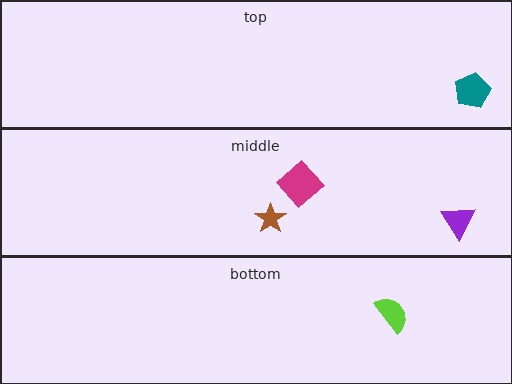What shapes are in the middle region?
The brown star, the magenta diamond, the purple triangle.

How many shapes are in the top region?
1.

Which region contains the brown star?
The middle region.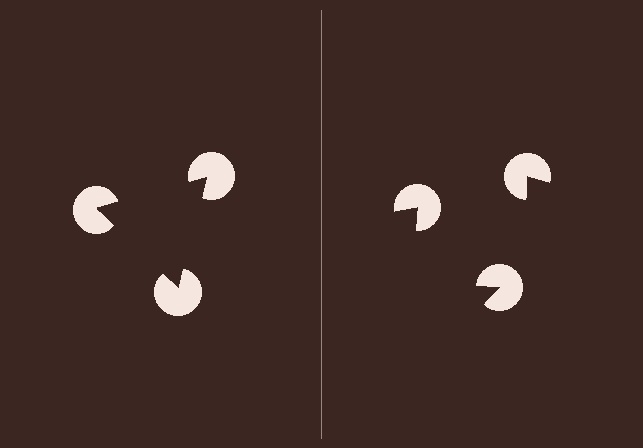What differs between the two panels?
The pac-man discs are positioned identically on both sides; only the wedge orientations differ. On the left they align to a triangle; on the right they are misaligned.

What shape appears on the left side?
An illusory triangle.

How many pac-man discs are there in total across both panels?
6 — 3 on each side.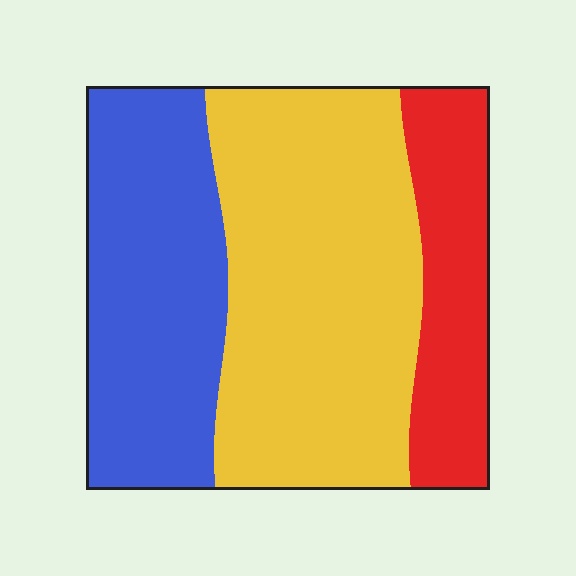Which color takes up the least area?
Red, at roughly 20%.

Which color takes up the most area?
Yellow, at roughly 50%.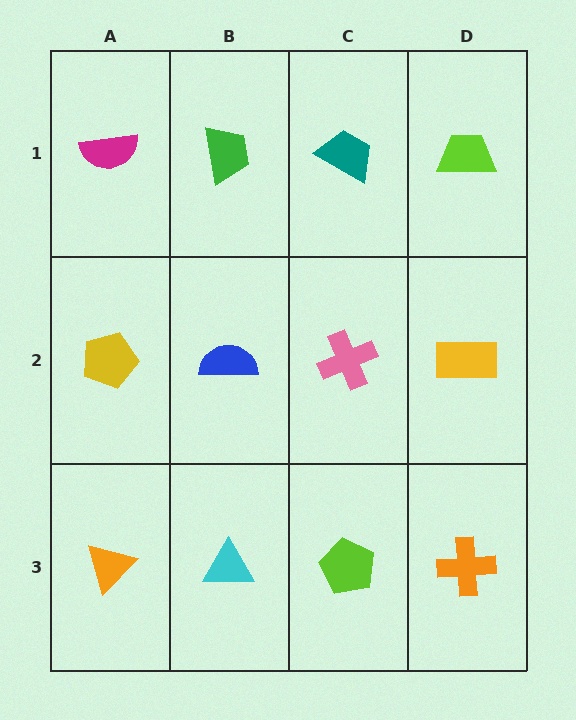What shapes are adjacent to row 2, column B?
A green trapezoid (row 1, column B), a cyan triangle (row 3, column B), a yellow pentagon (row 2, column A), a pink cross (row 2, column C).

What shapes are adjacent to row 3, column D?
A yellow rectangle (row 2, column D), a lime pentagon (row 3, column C).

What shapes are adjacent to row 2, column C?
A teal trapezoid (row 1, column C), a lime pentagon (row 3, column C), a blue semicircle (row 2, column B), a yellow rectangle (row 2, column D).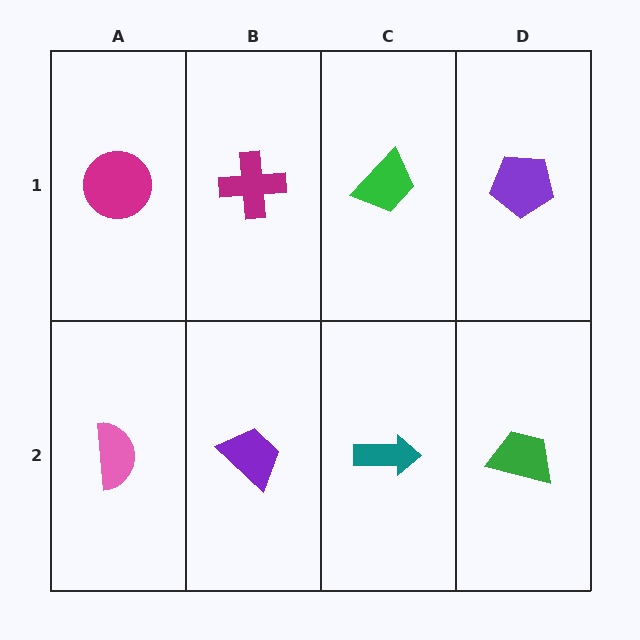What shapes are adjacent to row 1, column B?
A purple trapezoid (row 2, column B), a magenta circle (row 1, column A), a green trapezoid (row 1, column C).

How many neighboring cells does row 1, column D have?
2.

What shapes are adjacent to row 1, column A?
A pink semicircle (row 2, column A), a magenta cross (row 1, column B).